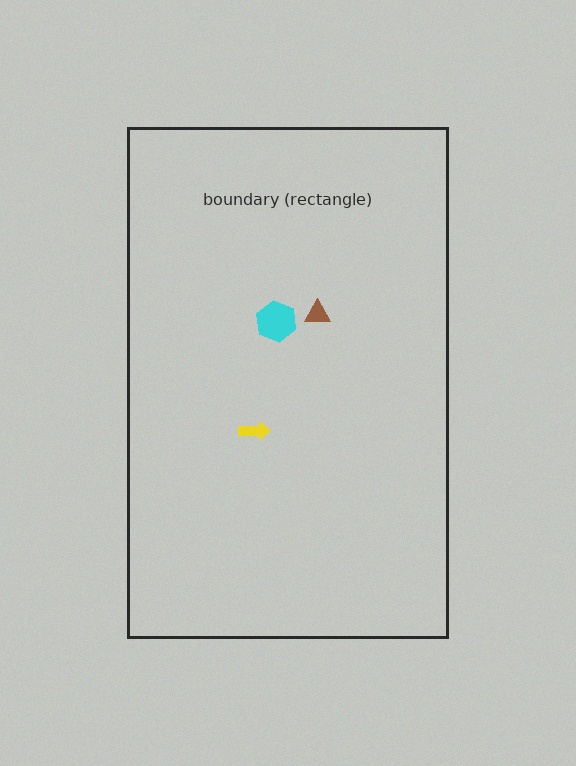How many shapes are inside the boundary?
3 inside, 0 outside.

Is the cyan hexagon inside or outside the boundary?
Inside.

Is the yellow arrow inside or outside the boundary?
Inside.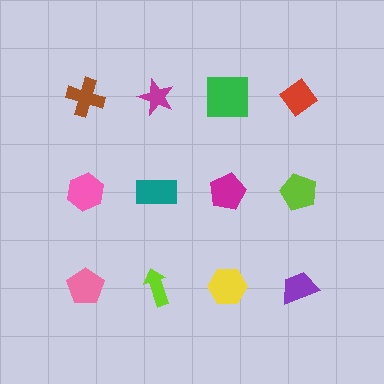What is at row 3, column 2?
A lime arrow.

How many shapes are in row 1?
4 shapes.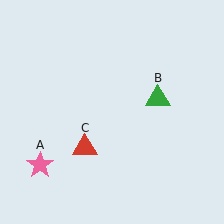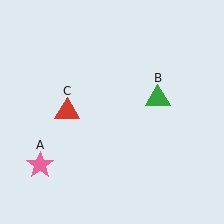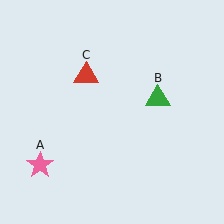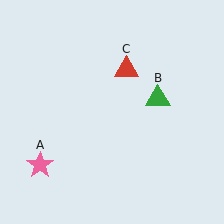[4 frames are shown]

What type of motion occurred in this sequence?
The red triangle (object C) rotated clockwise around the center of the scene.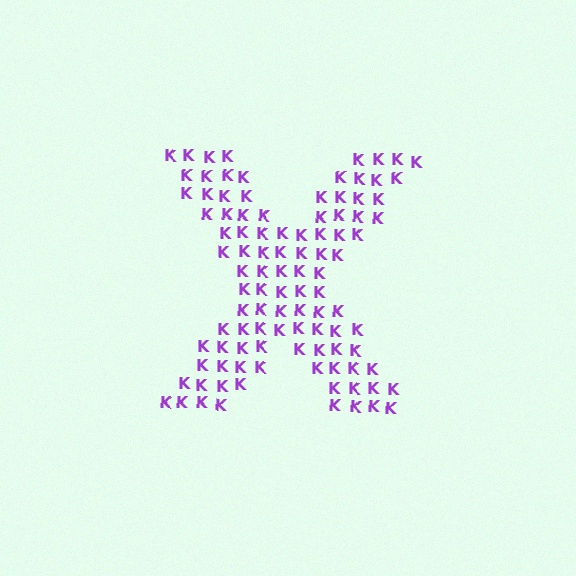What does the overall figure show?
The overall figure shows the letter X.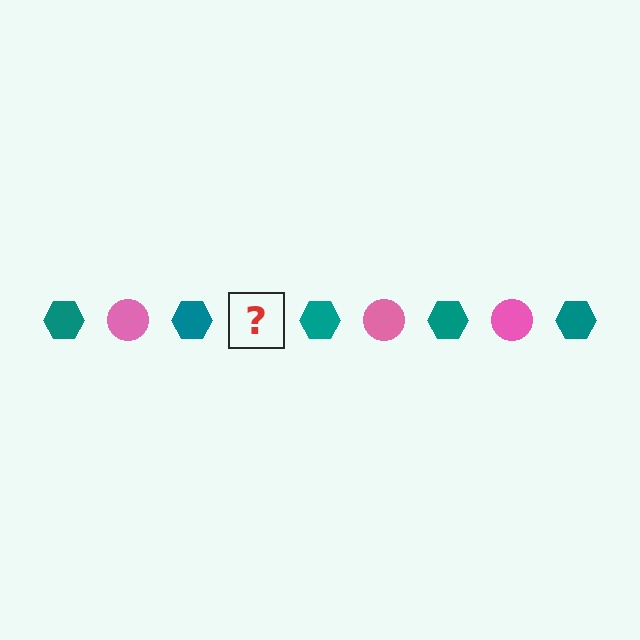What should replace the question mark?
The question mark should be replaced with a pink circle.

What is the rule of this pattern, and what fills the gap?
The rule is that the pattern alternates between teal hexagon and pink circle. The gap should be filled with a pink circle.